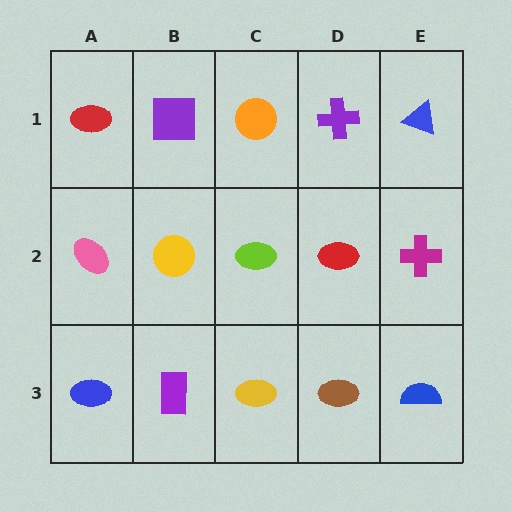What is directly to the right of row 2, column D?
A magenta cross.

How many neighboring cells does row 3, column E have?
2.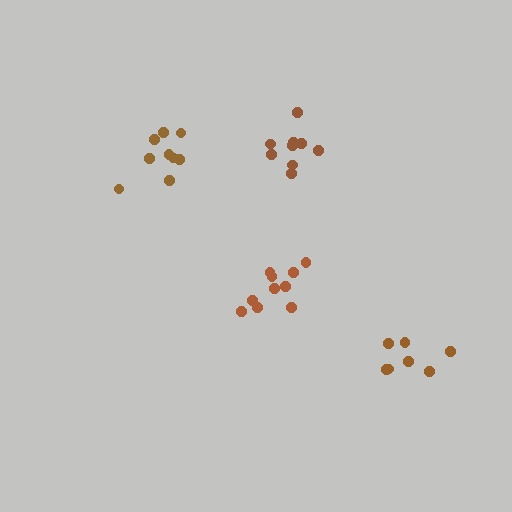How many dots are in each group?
Group 1: 9 dots, Group 2: 7 dots, Group 3: 9 dots, Group 4: 10 dots (35 total).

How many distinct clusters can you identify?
There are 4 distinct clusters.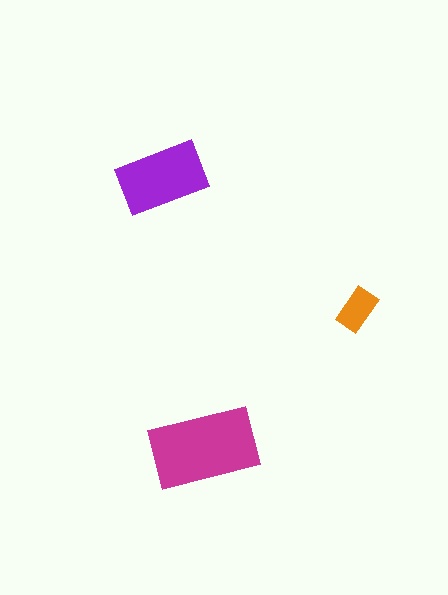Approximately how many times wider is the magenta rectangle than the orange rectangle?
About 2.5 times wider.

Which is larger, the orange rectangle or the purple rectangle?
The purple one.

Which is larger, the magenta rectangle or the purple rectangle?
The magenta one.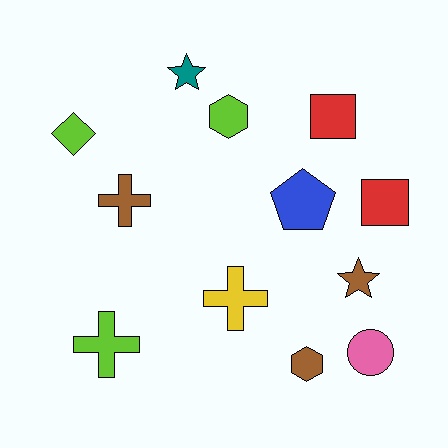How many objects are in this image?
There are 12 objects.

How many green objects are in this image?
There are no green objects.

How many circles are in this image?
There is 1 circle.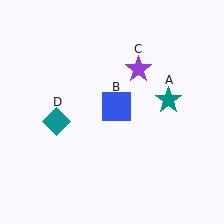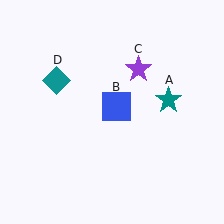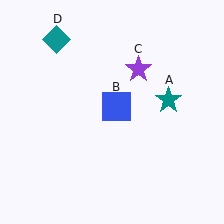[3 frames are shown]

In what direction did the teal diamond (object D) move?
The teal diamond (object D) moved up.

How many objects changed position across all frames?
1 object changed position: teal diamond (object D).